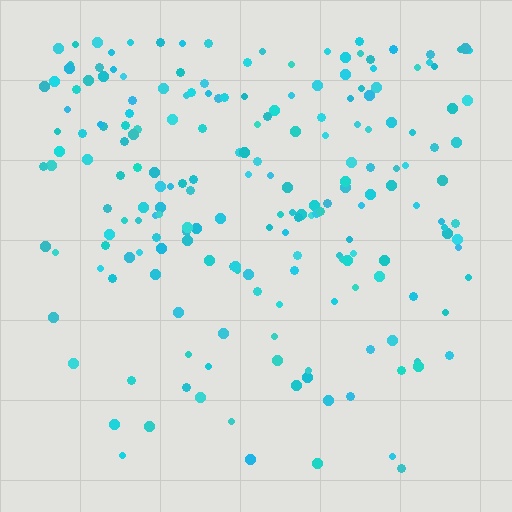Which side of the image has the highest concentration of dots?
The top.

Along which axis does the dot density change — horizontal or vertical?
Vertical.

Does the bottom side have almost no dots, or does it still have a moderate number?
Still a moderate number, just noticeably fewer than the top.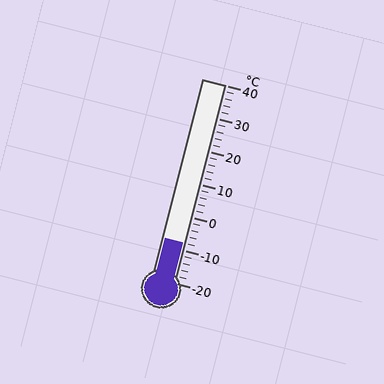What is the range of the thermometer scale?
The thermometer scale ranges from -20°C to 40°C.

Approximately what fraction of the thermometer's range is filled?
The thermometer is filled to approximately 20% of its range.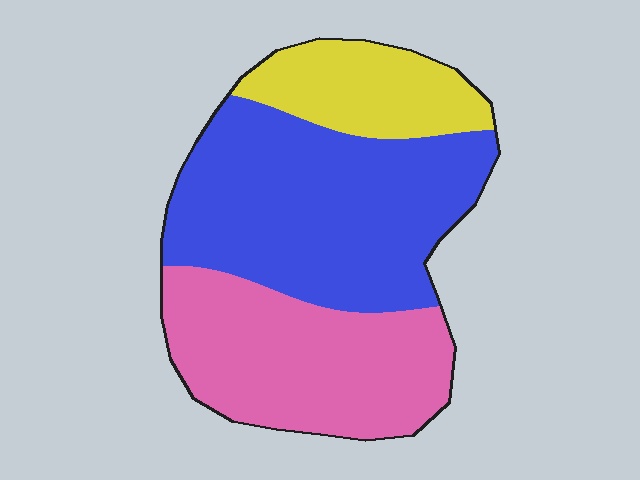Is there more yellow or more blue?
Blue.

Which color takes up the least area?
Yellow, at roughly 15%.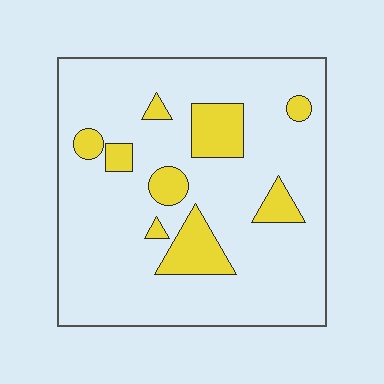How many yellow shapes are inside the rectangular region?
9.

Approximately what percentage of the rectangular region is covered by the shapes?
Approximately 15%.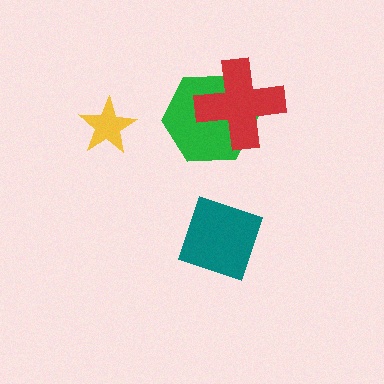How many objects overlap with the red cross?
1 object overlaps with the red cross.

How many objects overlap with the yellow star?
0 objects overlap with the yellow star.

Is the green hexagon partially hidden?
Yes, it is partially covered by another shape.